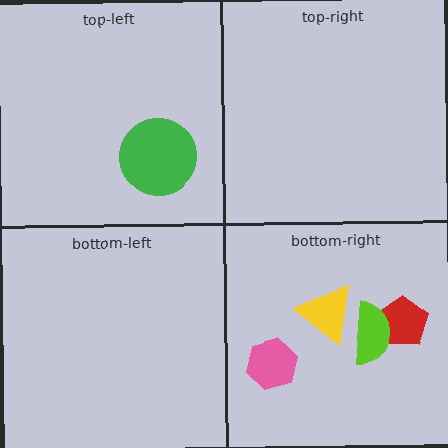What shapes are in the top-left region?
The green circle.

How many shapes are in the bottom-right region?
4.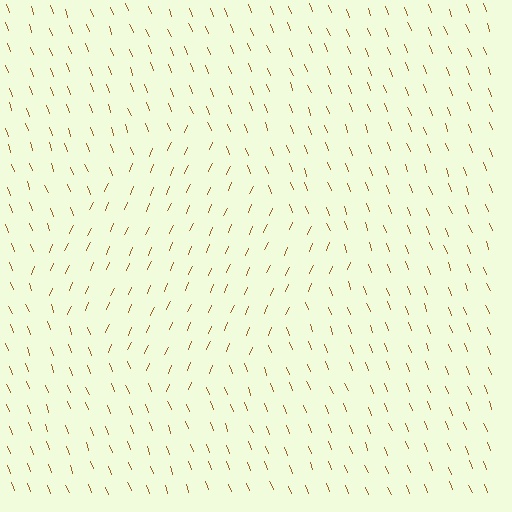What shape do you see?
I see a diamond.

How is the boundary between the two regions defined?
The boundary is defined purely by a change in line orientation (approximately 45 degrees difference). All lines are the same color and thickness.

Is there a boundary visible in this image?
Yes, there is a texture boundary formed by a change in line orientation.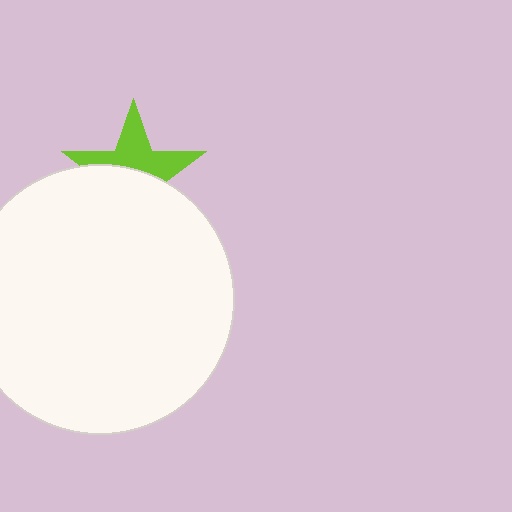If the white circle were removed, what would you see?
You would see the complete lime star.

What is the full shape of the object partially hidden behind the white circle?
The partially hidden object is a lime star.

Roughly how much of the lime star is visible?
About half of it is visible (roughly 47%).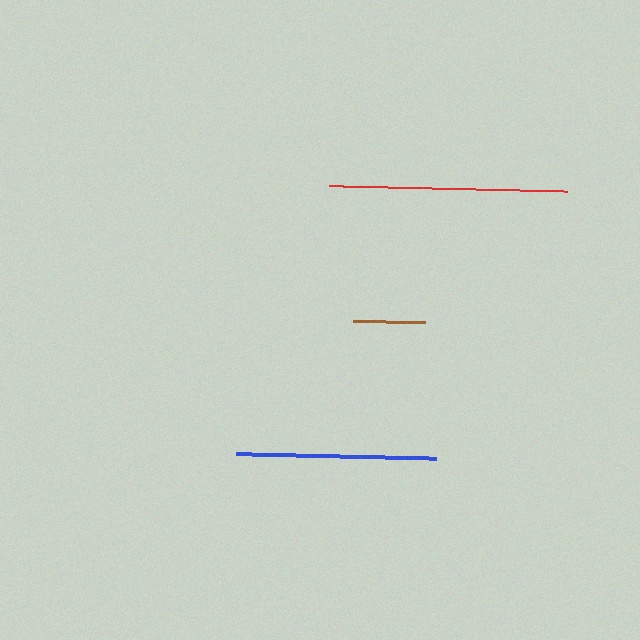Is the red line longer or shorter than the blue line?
The red line is longer than the blue line.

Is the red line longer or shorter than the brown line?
The red line is longer than the brown line.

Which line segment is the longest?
The red line is the longest at approximately 237 pixels.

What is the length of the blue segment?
The blue segment is approximately 200 pixels long.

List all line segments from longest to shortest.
From longest to shortest: red, blue, brown.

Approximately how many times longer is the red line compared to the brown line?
The red line is approximately 3.3 times the length of the brown line.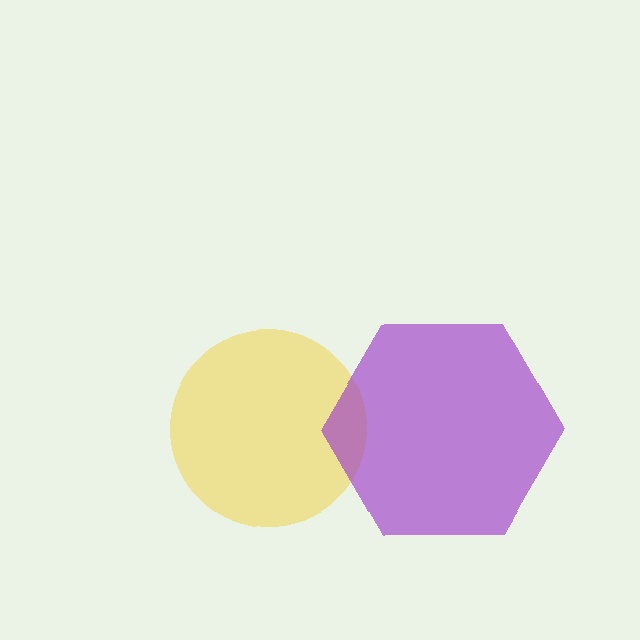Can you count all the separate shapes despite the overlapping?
Yes, there are 2 separate shapes.